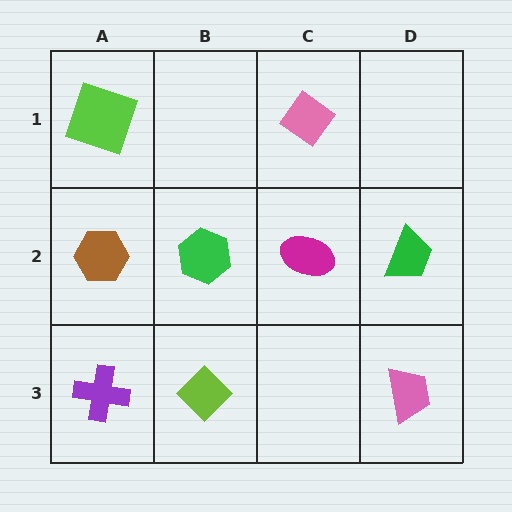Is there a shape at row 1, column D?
No, that cell is empty.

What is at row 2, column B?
A green hexagon.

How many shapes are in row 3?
3 shapes.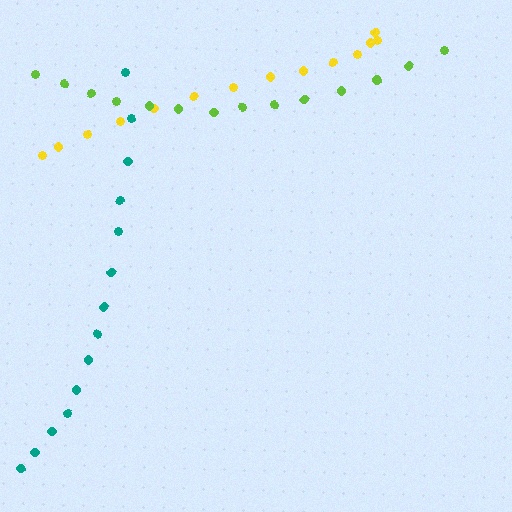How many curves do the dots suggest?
There are 3 distinct paths.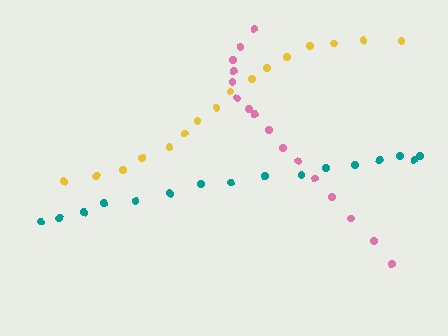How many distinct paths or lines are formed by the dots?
There are 3 distinct paths.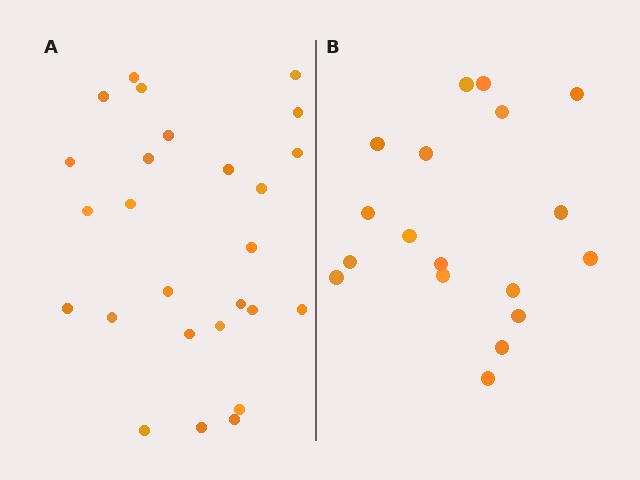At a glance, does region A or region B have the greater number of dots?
Region A (the left region) has more dots.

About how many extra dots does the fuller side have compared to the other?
Region A has roughly 8 or so more dots than region B.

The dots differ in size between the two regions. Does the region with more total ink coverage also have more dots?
No. Region B has more total ink coverage because its dots are larger, but region A actually contains more individual dots. Total area can be misleading — the number of items is what matters here.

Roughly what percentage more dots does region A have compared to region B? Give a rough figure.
About 45% more.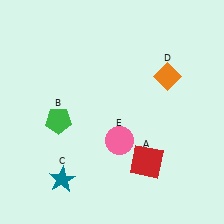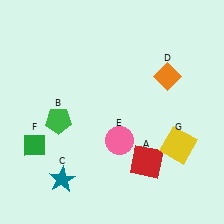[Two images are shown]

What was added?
A green diamond (F), a yellow square (G) were added in Image 2.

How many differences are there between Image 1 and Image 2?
There are 2 differences between the two images.